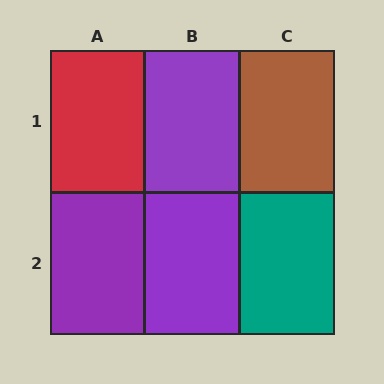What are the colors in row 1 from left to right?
Red, purple, brown.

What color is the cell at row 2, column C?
Teal.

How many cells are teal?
1 cell is teal.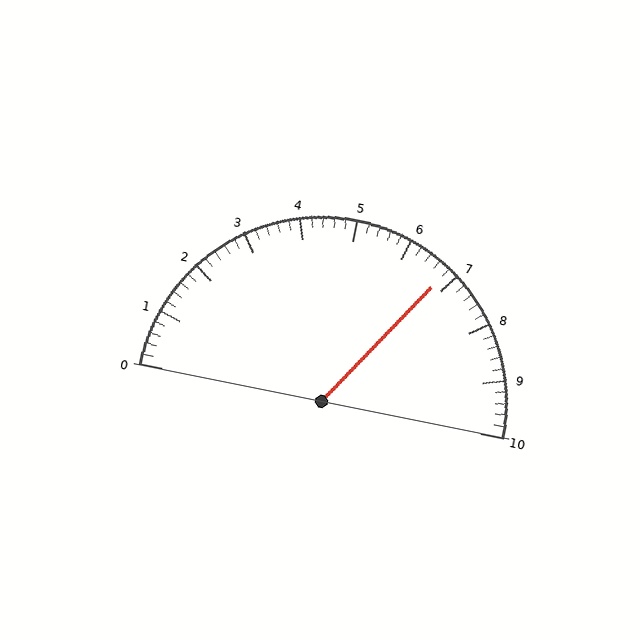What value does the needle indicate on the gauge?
The needle indicates approximately 6.8.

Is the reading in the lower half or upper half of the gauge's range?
The reading is in the upper half of the range (0 to 10).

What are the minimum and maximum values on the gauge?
The gauge ranges from 0 to 10.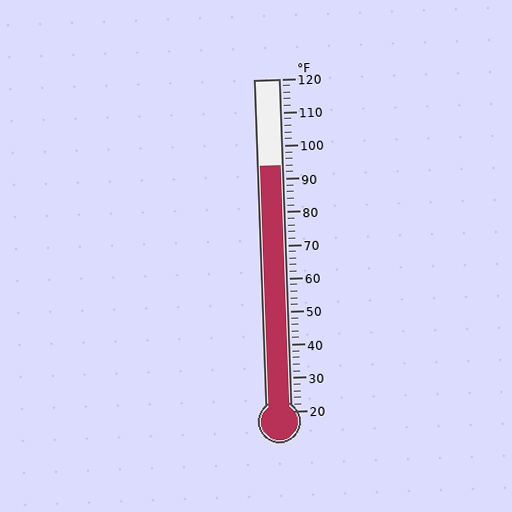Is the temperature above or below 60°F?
The temperature is above 60°F.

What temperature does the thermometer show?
The thermometer shows approximately 94°F.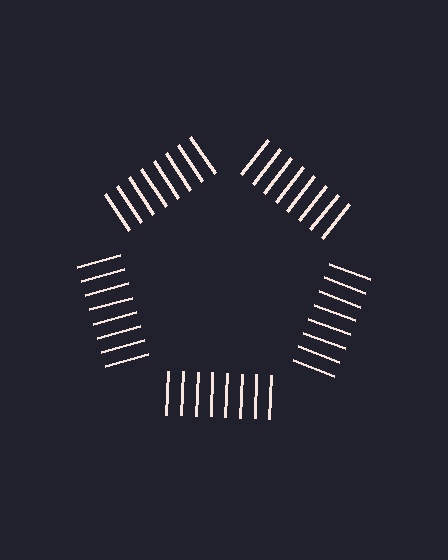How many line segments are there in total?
40 — 8 along each of the 5 edges.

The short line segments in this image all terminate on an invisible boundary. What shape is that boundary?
An illusory pentagon — the line segments terminate on its edges but no continuous stroke is drawn.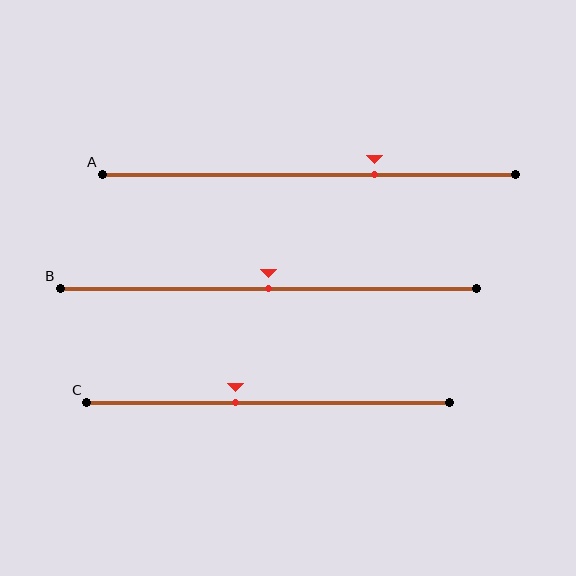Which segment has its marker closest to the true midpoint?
Segment B has its marker closest to the true midpoint.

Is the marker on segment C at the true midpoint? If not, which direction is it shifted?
No, the marker on segment C is shifted to the left by about 9% of the segment length.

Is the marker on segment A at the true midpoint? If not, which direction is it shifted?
No, the marker on segment A is shifted to the right by about 16% of the segment length.